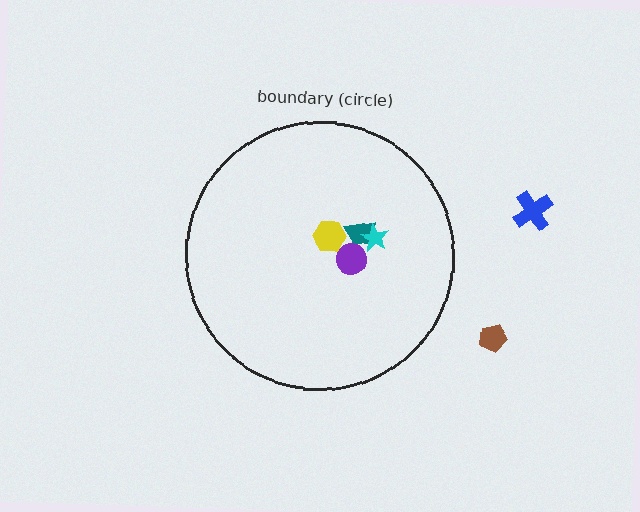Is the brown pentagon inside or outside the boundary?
Outside.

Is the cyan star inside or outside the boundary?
Inside.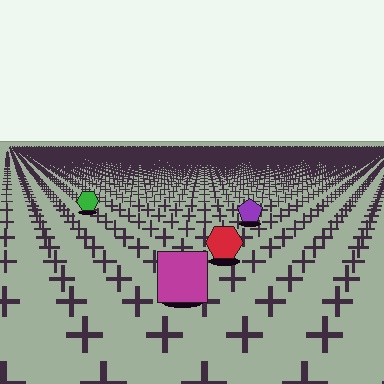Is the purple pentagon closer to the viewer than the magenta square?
No. The magenta square is closer — you can tell from the texture gradient: the ground texture is coarser near it.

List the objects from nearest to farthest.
From nearest to farthest: the magenta square, the red hexagon, the purple pentagon, the green hexagon.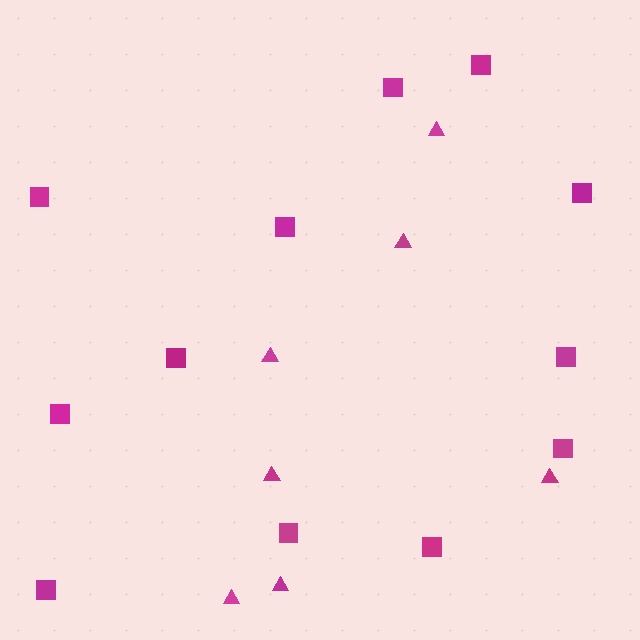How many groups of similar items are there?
There are 2 groups: one group of triangles (7) and one group of squares (12).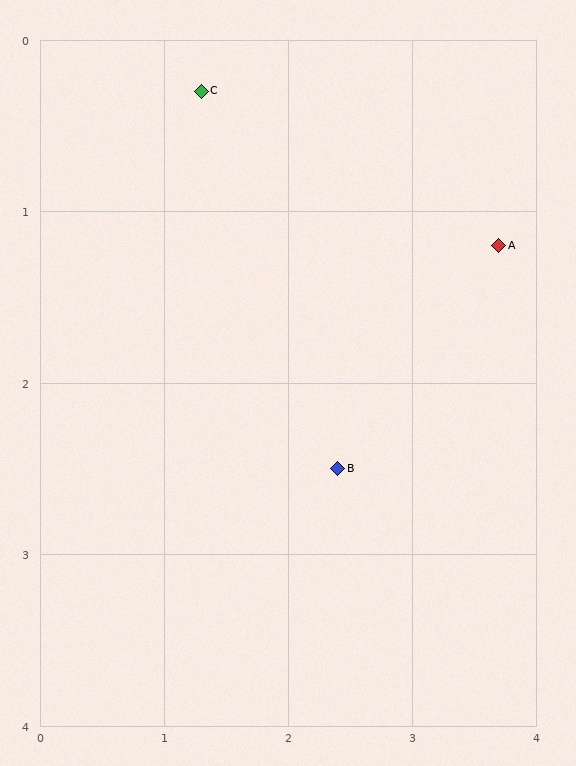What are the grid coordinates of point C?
Point C is at approximately (1.3, 0.3).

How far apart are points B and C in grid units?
Points B and C are about 2.5 grid units apart.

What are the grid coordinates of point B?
Point B is at approximately (2.4, 2.5).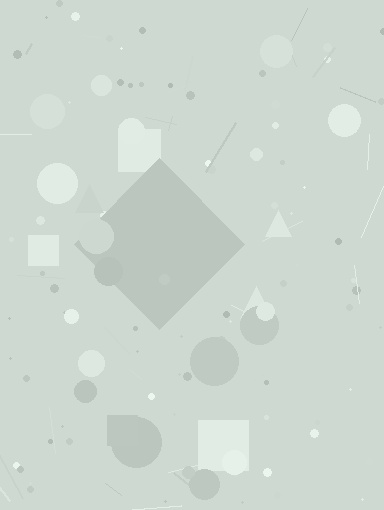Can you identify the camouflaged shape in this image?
The camouflaged shape is a diamond.